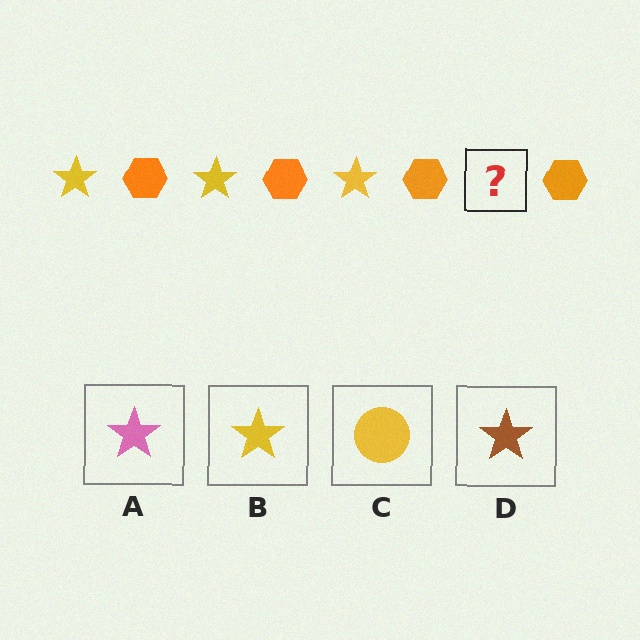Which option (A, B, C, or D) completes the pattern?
B.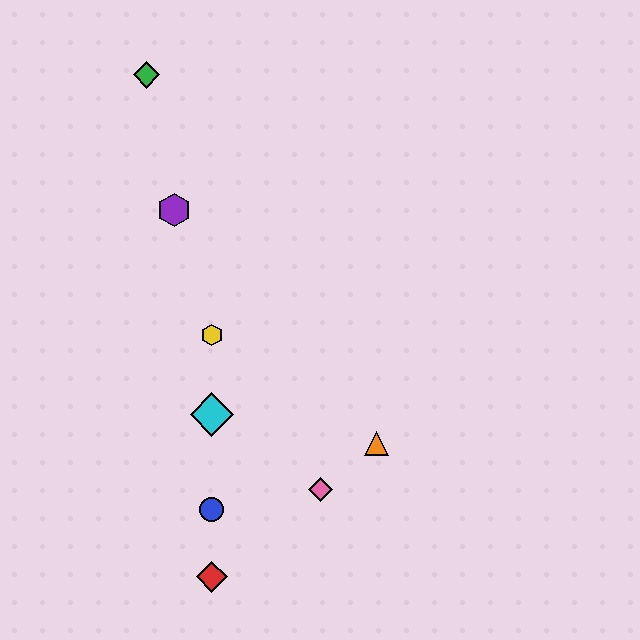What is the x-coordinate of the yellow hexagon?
The yellow hexagon is at x≈212.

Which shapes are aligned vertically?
The red diamond, the blue circle, the yellow hexagon, the cyan diamond are aligned vertically.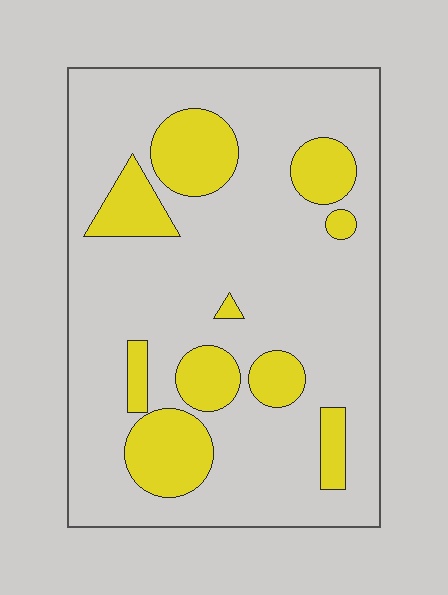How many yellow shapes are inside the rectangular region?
10.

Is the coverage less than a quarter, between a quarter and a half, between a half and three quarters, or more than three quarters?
Less than a quarter.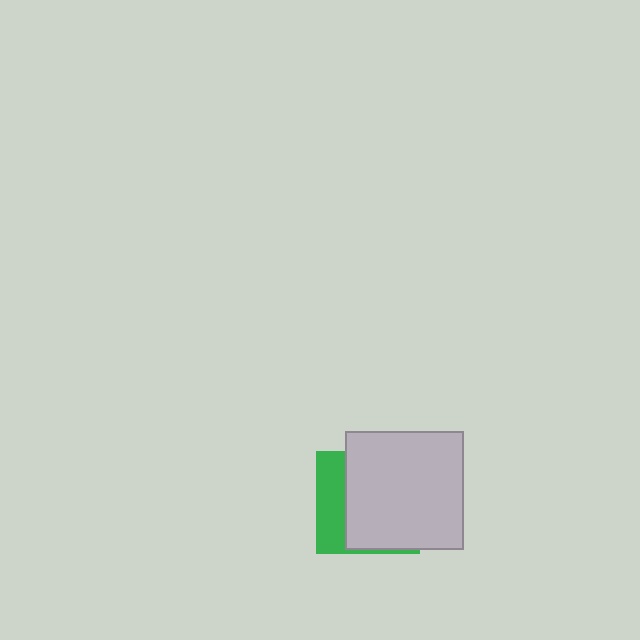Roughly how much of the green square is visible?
A small part of it is visible (roughly 32%).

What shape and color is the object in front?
The object in front is a light gray square.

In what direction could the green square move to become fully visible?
The green square could move left. That would shift it out from behind the light gray square entirely.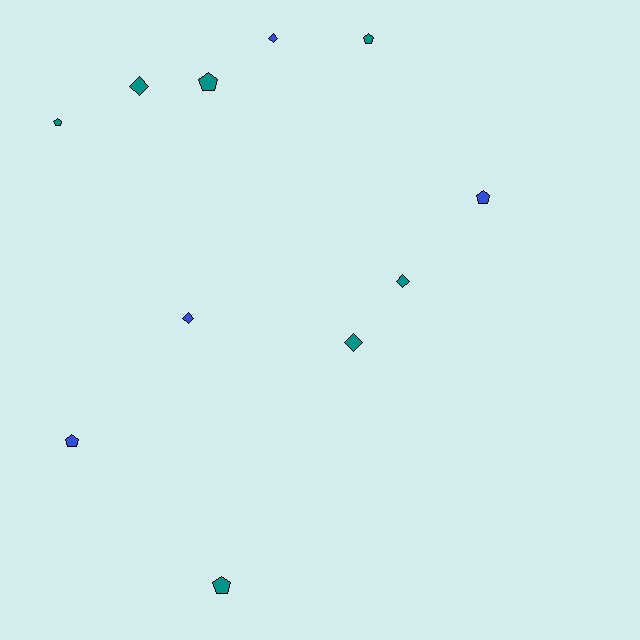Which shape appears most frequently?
Pentagon, with 6 objects.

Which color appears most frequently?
Teal, with 7 objects.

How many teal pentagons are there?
There are 4 teal pentagons.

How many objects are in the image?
There are 11 objects.